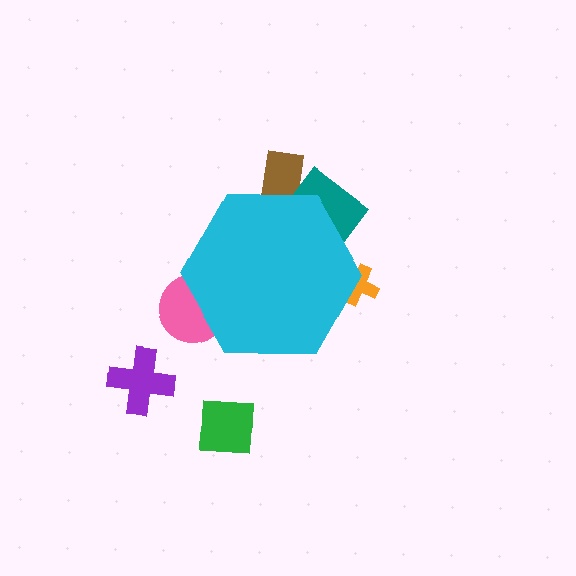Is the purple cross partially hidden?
No, the purple cross is fully visible.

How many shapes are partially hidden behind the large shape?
4 shapes are partially hidden.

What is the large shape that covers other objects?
A cyan hexagon.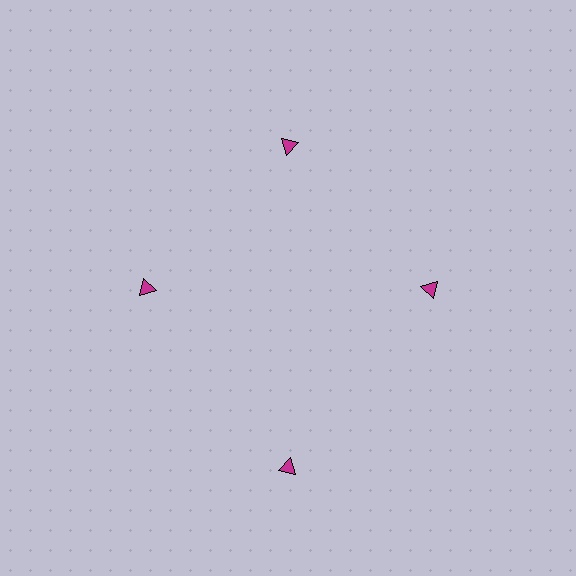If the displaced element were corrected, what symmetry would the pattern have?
It would have 4-fold rotational symmetry — the pattern would map onto itself every 90 degrees.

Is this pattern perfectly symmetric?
No. The 4 magenta triangles are arranged in a ring, but one element near the 6 o'clock position is pushed outward from the center, breaking the 4-fold rotational symmetry.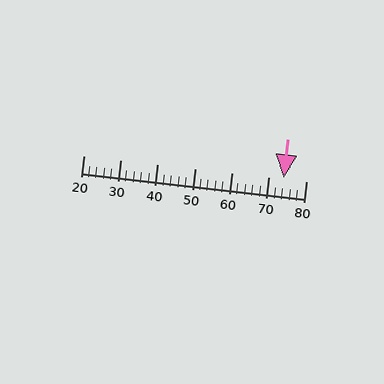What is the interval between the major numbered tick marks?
The major tick marks are spaced 10 units apart.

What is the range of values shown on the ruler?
The ruler shows values from 20 to 80.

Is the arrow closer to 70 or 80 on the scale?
The arrow is closer to 70.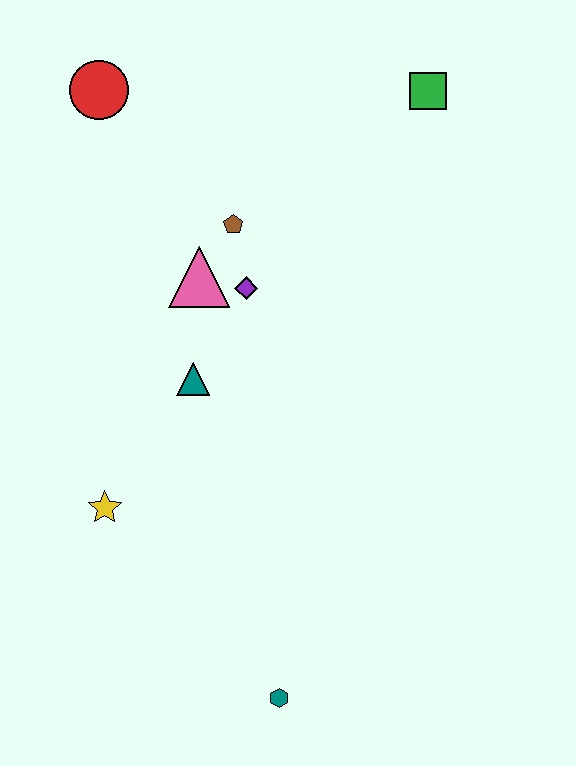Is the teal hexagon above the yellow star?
No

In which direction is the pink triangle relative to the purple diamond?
The pink triangle is to the left of the purple diamond.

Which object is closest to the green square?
The brown pentagon is closest to the green square.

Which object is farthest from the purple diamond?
The teal hexagon is farthest from the purple diamond.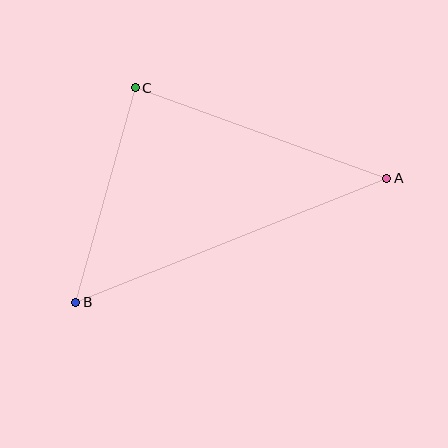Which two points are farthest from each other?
Points A and B are farthest from each other.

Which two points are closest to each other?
Points B and C are closest to each other.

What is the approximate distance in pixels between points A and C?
The distance between A and C is approximately 267 pixels.